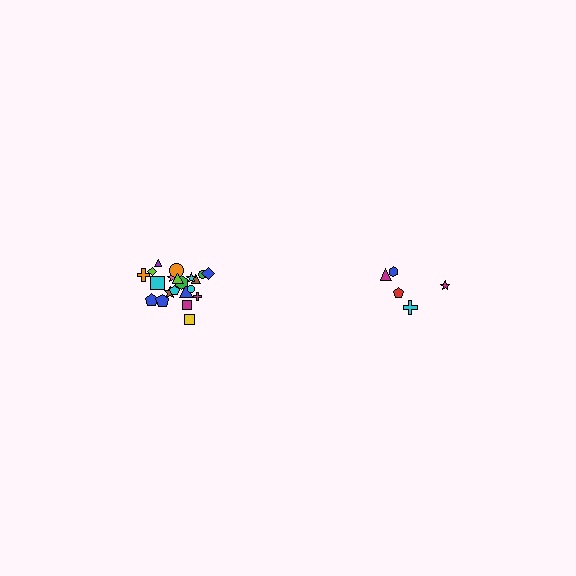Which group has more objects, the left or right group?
The left group.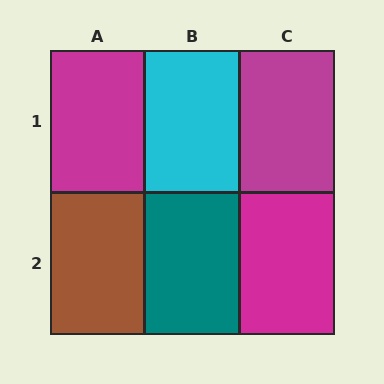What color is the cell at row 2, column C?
Magenta.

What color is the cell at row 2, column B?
Teal.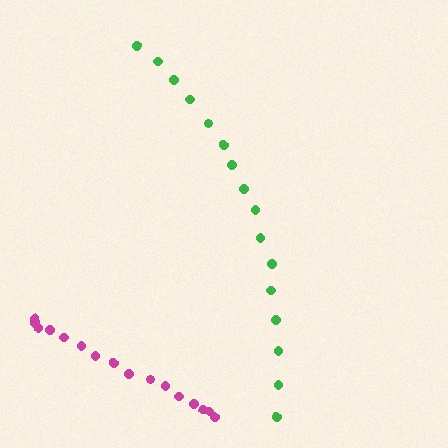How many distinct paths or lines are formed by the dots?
There are 2 distinct paths.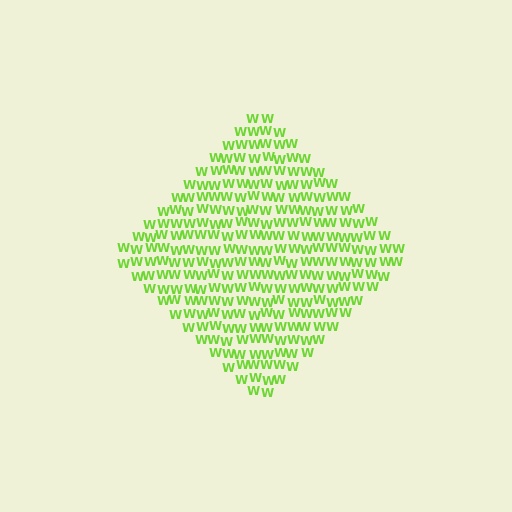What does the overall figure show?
The overall figure shows a diamond.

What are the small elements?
The small elements are letter W's.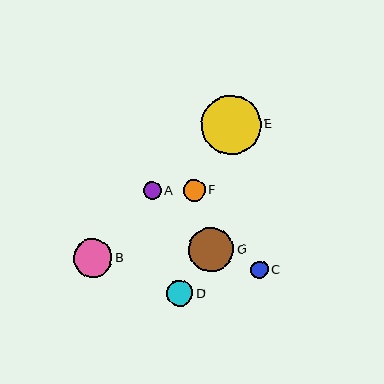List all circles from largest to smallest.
From largest to smallest: E, G, B, D, F, A, C.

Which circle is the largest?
Circle E is the largest with a size of approximately 59 pixels.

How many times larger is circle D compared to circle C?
Circle D is approximately 1.5 times the size of circle C.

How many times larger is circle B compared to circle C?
Circle B is approximately 2.2 times the size of circle C.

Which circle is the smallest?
Circle C is the smallest with a size of approximately 17 pixels.